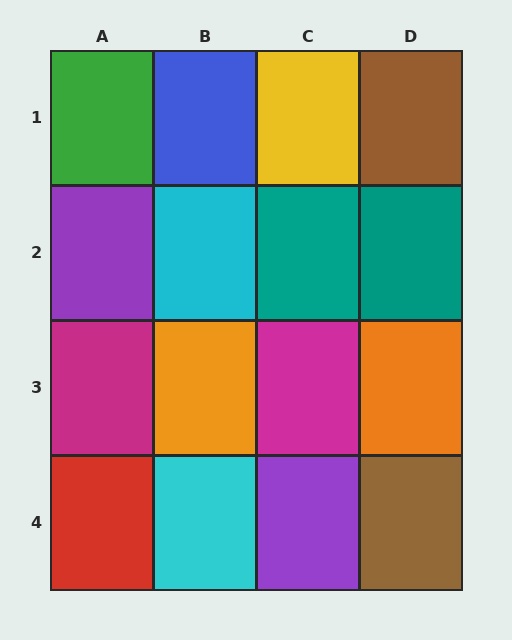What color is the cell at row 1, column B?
Blue.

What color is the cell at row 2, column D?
Teal.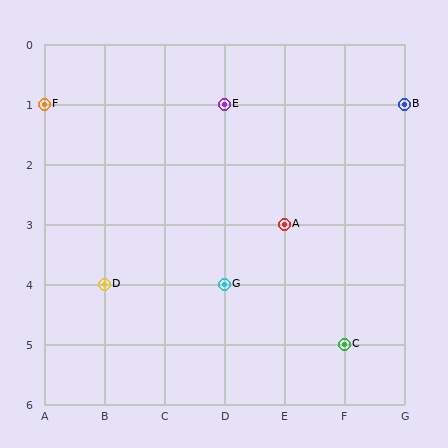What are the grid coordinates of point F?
Point F is at grid coordinates (A, 1).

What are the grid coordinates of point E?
Point E is at grid coordinates (D, 1).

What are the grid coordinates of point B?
Point B is at grid coordinates (G, 1).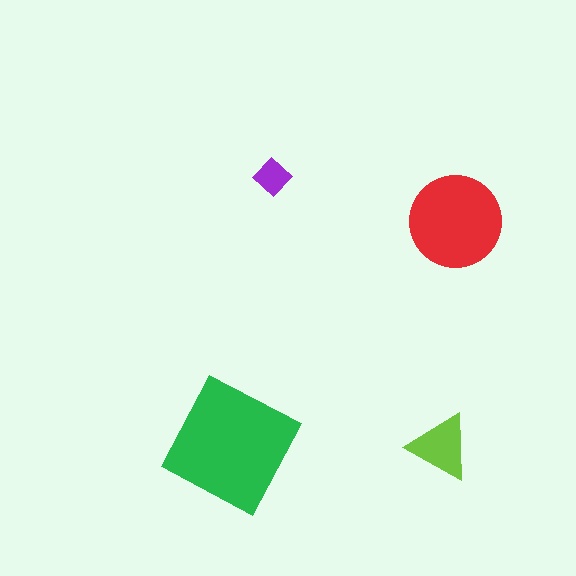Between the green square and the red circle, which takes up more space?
The green square.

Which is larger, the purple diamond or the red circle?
The red circle.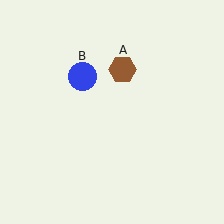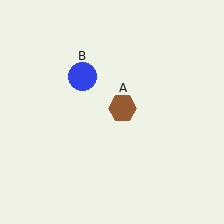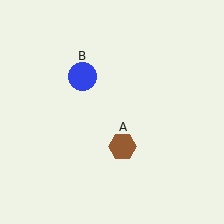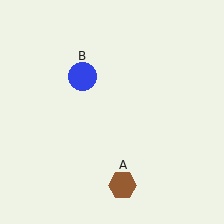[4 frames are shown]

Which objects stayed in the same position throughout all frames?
Blue circle (object B) remained stationary.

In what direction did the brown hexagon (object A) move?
The brown hexagon (object A) moved down.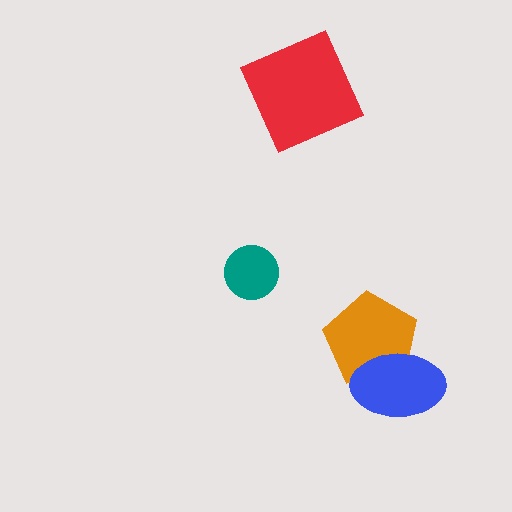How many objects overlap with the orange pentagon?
1 object overlaps with the orange pentagon.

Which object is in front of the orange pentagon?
The blue ellipse is in front of the orange pentagon.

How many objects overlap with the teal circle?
0 objects overlap with the teal circle.